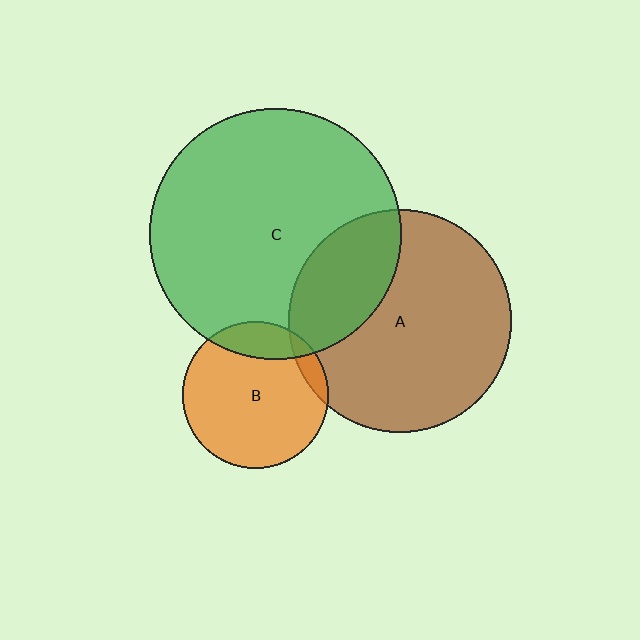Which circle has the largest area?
Circle C (green).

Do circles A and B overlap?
Yes.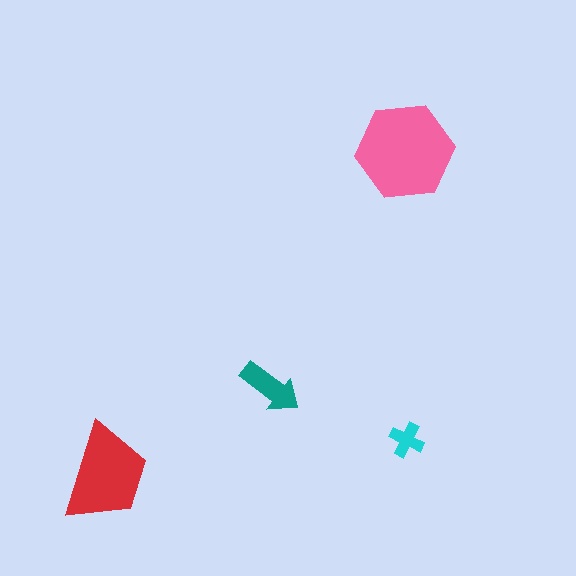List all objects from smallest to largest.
The cyan cross, the teal arrow, the red trapezoid, the pink hexagon.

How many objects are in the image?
There are 4 objects in the image.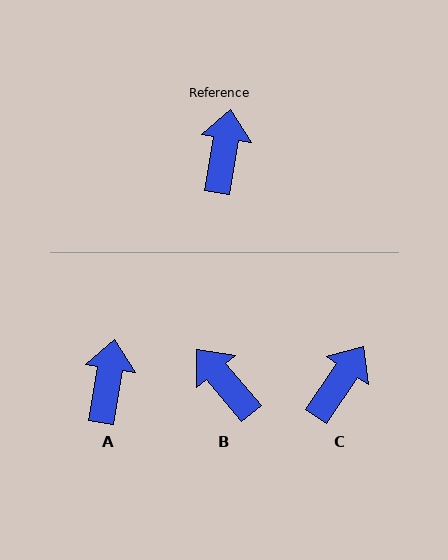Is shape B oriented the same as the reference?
No, it is off by about 50 degrees.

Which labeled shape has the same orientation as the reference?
A.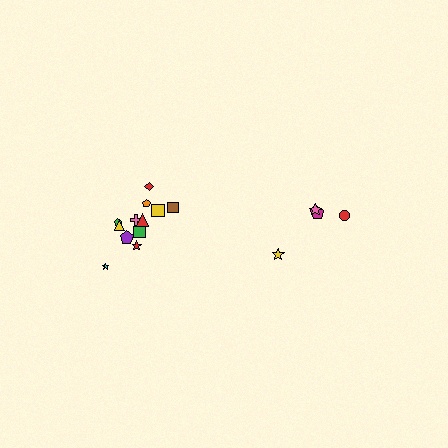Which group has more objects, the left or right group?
The left group.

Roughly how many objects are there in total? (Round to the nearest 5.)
Roughly 15 objects in total.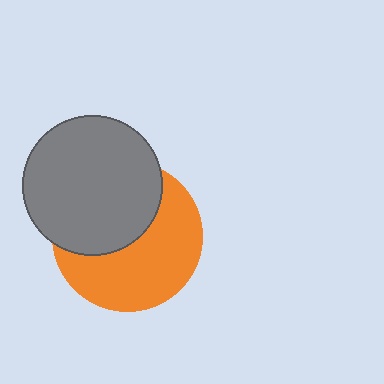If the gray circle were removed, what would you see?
You would see the complete orange circle.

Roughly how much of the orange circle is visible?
About half of it is visible (roughly 55%).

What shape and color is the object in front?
The object in front is a gray circle.